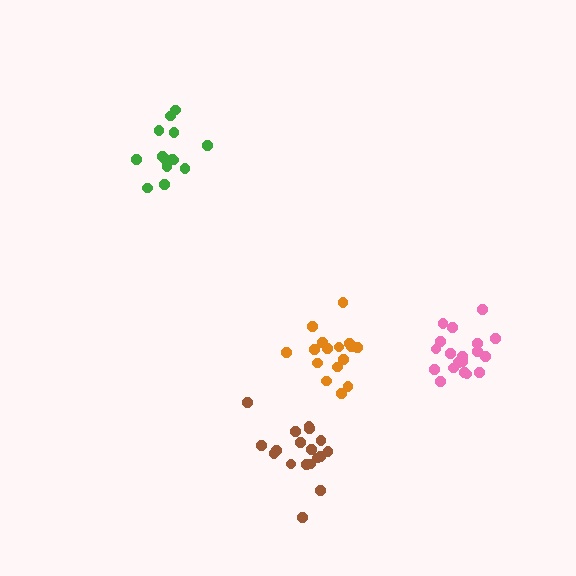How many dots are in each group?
Group 1: 14 dots, Group 2: 16 dots, Group 3: 19 dots, Group 4: 18 dots (67 total).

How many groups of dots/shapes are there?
There are 4 groups.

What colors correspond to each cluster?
The clusters are colored: green, orange, pink, brown.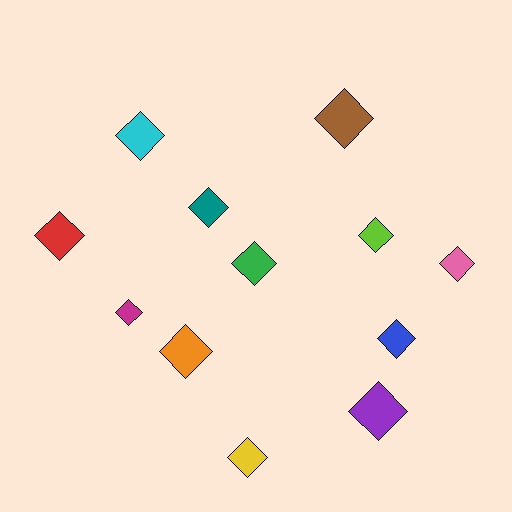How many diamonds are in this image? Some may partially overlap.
There are 12 diamonds.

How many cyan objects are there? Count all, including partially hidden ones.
There is 1 cyan object.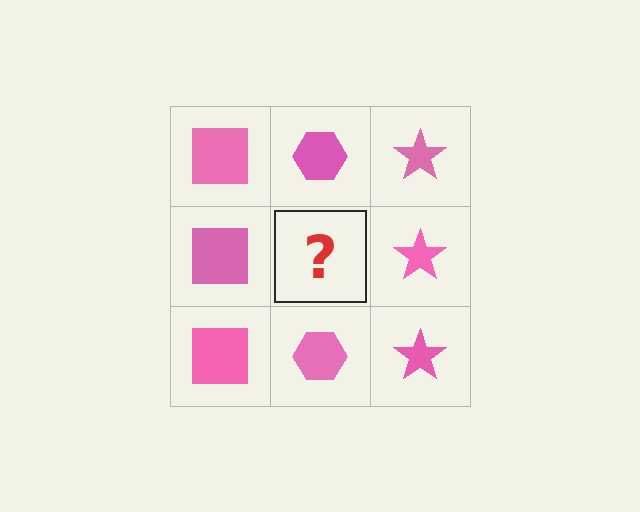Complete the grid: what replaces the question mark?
The question mark should be replaced with a pink hexagon.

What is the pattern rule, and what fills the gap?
The rule is that each column has a consistent shape. The gap should be filled with a pink hexagon.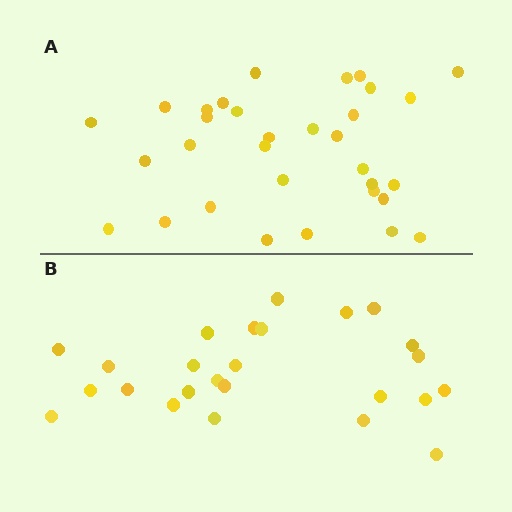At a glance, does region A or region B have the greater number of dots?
Region A (the top region) has more dots.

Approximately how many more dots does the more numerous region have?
Region A has roughly 8 or so more dots than region B.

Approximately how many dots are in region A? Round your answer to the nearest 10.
About 30 dots. (The exact count is 32, which rounds to 30.)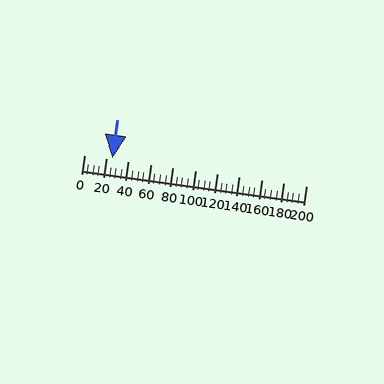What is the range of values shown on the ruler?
The ruler shows values from 0 to 200.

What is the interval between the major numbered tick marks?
The major tick marks are spaced 20 units apart.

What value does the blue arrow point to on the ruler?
The blue arrow points to approximately 25.